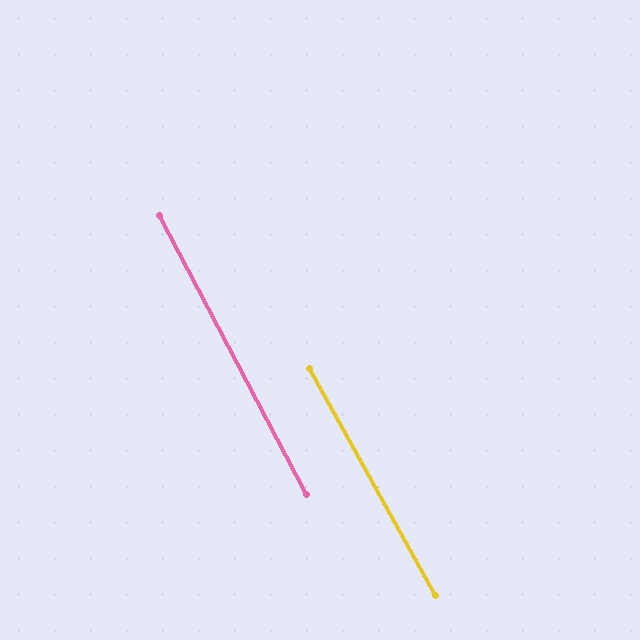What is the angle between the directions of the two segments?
Approximately 1 degree.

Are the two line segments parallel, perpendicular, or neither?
Parallel — their directions differ by only 1.2°.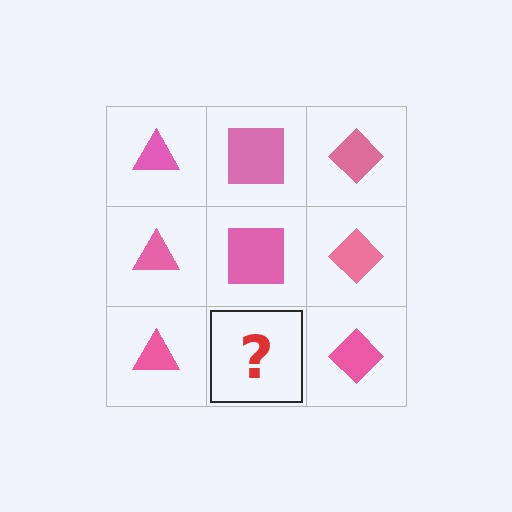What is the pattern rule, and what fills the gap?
The rule is that each column has a consistent shape. The gap should be filled with a pink square.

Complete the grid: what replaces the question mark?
The question mark should be replaced with a pink square.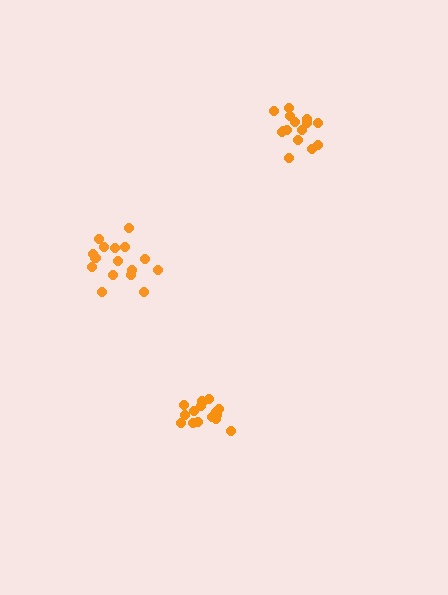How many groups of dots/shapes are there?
There are 3 groups.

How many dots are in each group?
Group 1: 15 dots, Group 2: 16 dots, Group 3: 17 dots (48 total).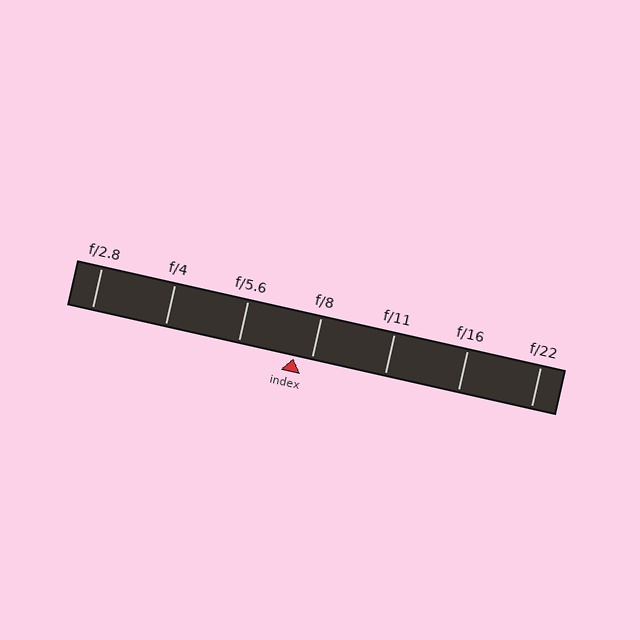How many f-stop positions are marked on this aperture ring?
There are 7 f-stop positions marked.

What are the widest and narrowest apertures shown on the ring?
The widest aperture shown is f/2.8 and the narrowest is f/22.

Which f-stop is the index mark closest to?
The index mark is closest to f/8.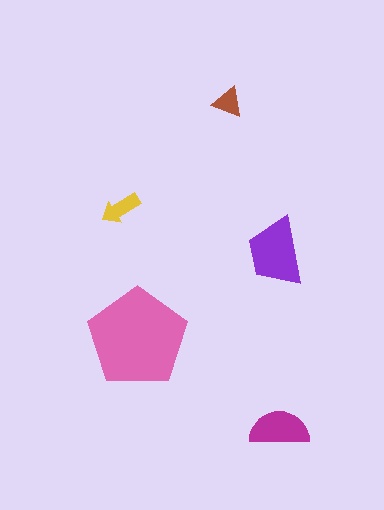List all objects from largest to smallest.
The pink pentagon, the purple trapezoid, the magenta semicircle, the yellow arrow, the brown triangle.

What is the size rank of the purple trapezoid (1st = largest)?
2nd.